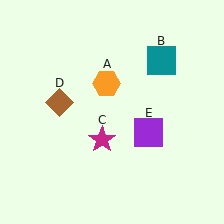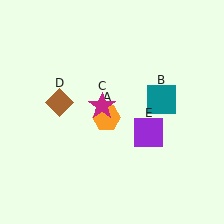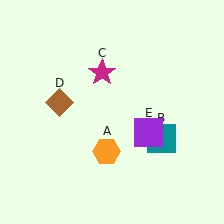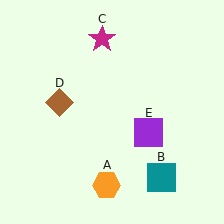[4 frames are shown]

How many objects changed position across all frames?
3 objects changed position: orange hexagon (object A), teal square (object B), magenta star (object C).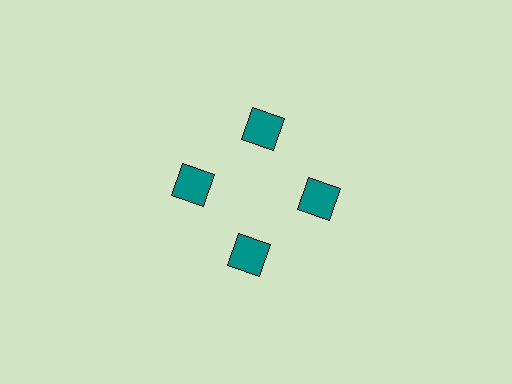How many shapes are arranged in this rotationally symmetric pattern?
There are 4 shapes, arranged in 4 groups of 1.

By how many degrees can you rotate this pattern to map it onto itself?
The pattern maps onto itself every 90 degrees of rotation.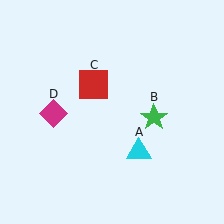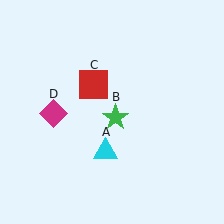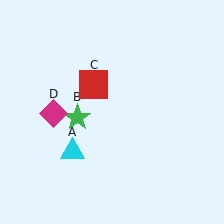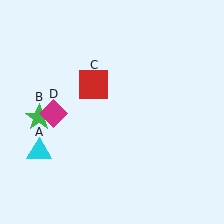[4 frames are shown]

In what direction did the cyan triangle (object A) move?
The cyan triangle (object A) moved left.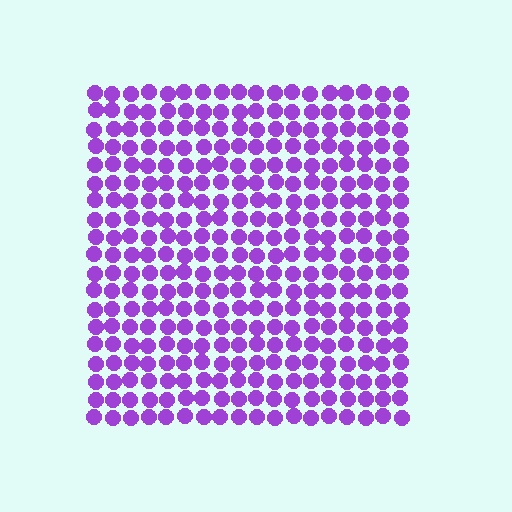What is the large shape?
The large shape is a square.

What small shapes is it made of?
It is made of small circles.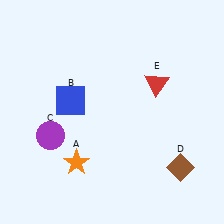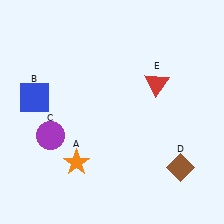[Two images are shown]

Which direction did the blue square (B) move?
The blue square (B) moved left.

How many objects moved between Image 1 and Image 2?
1 object moved between the two images.